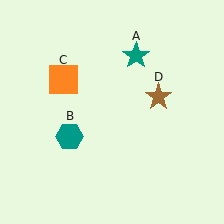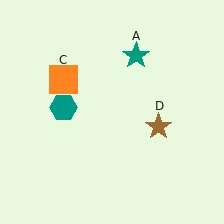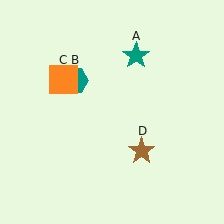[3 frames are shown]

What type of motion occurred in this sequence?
The teal hexagon (object B), brown star (object D) rotated clockwise around the center of the scene.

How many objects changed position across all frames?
2 objects changed position: teal hexagon (object B), brown star (object D).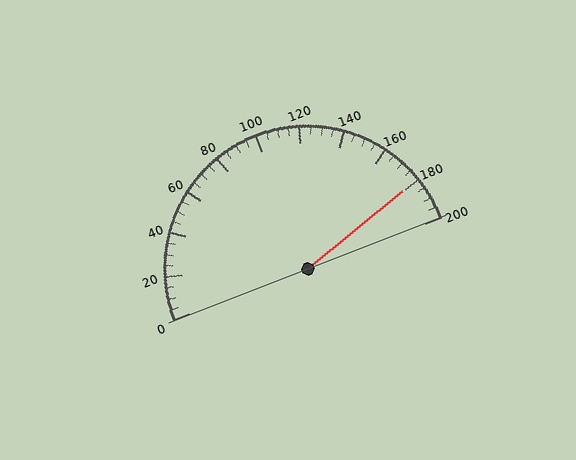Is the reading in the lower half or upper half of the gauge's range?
The reading is in the upper half of the range (0 to 200).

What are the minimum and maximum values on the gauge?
The gauge ranges from 0 to 200.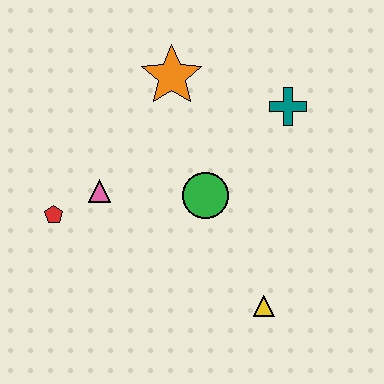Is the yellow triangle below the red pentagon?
Yes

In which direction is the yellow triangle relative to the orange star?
The yellow triangle is below the orange star.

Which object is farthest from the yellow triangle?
The orange star is farthest from the yellow triangle.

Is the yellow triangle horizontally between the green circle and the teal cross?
Yes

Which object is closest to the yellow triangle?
The green circle is closest to the yellow triangle.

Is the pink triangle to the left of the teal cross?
Yes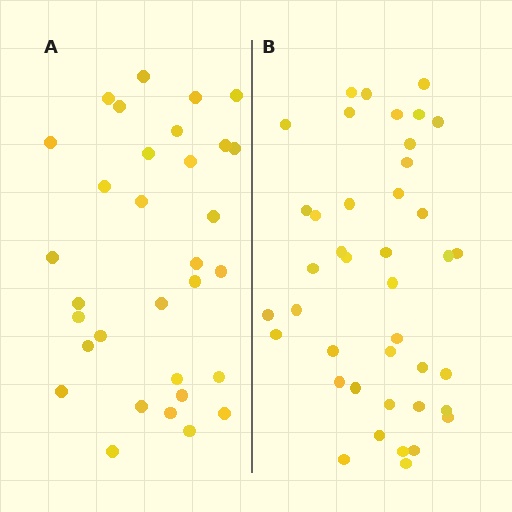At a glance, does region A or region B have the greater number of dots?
Region B (the right region) has more dots.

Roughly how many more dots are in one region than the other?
Region B has roughly 8 or so more dots than region A.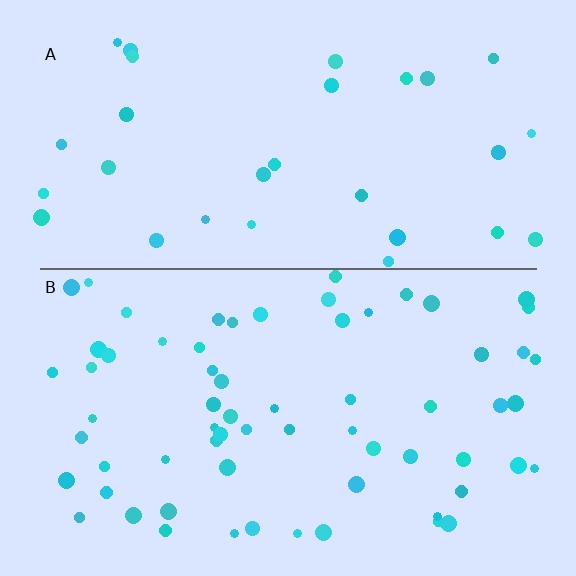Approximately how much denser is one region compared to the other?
Approximately 2.1× — region B over region A.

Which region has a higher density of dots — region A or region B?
B (the bottom).